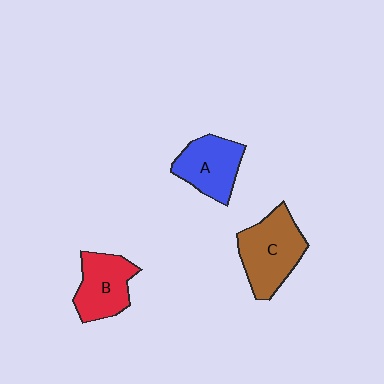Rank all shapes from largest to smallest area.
From largest to smallest: C (brown), A (blue), B (red).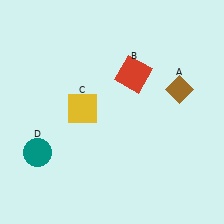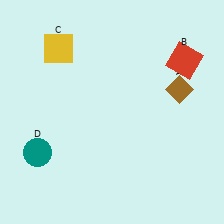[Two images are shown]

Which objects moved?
The objects that moved are: the red square (B), the yellow square (C).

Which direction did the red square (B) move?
The red square (B) moved right.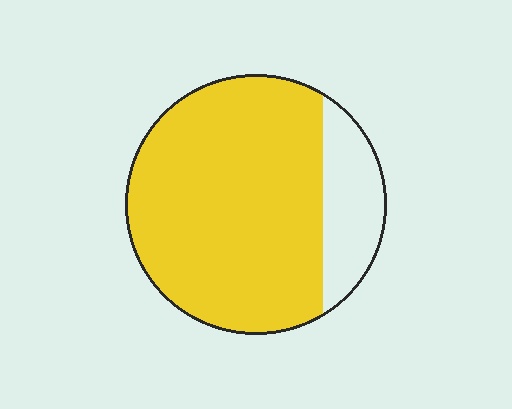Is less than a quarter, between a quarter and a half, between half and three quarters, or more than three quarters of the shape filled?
More than three quarters.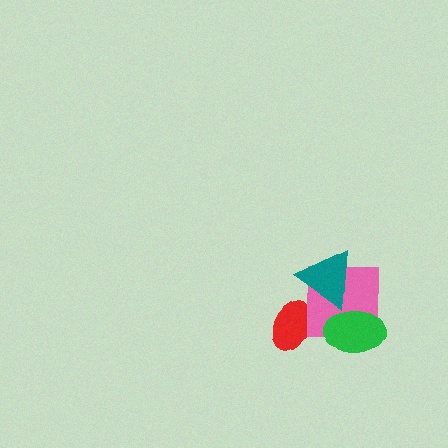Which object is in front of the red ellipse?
The pink square is in front of the red ellipse.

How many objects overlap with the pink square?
3 objects overlap with the pink square.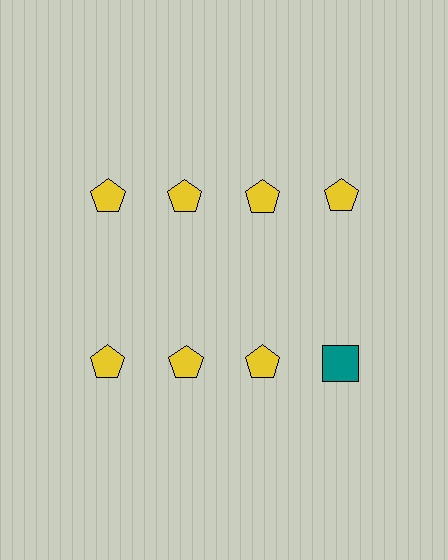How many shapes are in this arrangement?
There are 8 shapes arranged in a grid pattern.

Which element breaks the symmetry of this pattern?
The teal square in the second row, second from right column breaks the symmetry. All other shapes are yellow pentagons.